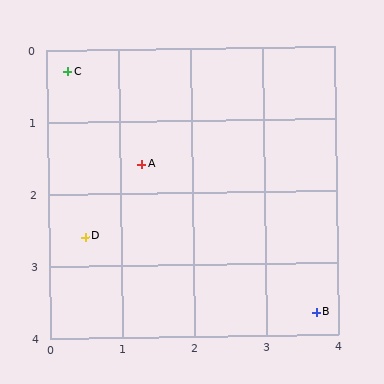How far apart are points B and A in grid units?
Points B and A are about 3.2 grid units apart.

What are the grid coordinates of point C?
Point C is at approximately (0.3, 0.3).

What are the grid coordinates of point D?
Point D is at approximately (0.5, 2.6).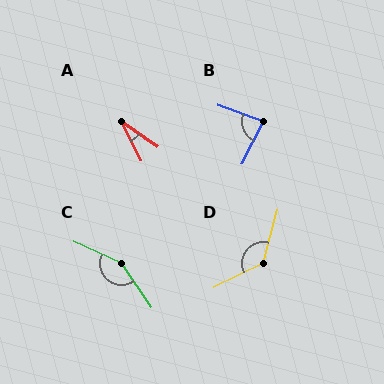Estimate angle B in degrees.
Approximately 83 degrees.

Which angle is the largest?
C, at approximately 149 degrees.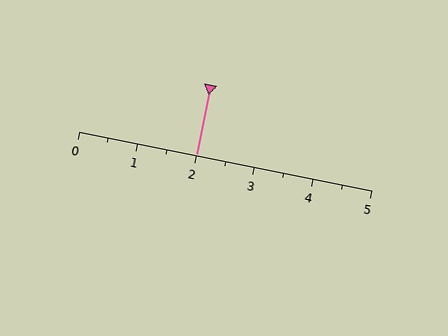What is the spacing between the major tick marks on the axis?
The major ticks are spaced 1 apart.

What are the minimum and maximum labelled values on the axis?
The axis runs from 0 to 5.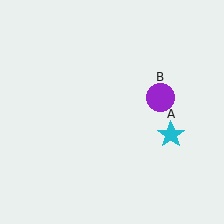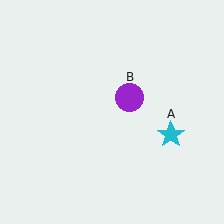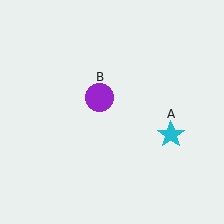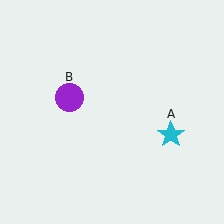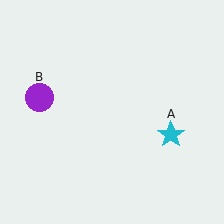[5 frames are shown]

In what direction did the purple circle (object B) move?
The purple circle (object B) moved left.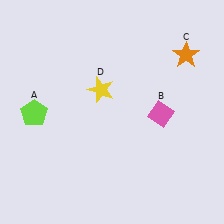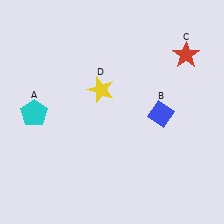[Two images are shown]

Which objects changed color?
A changed from lime to cyan. B changed from pink to blue. C changed from orange to red.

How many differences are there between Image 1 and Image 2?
There are 3 differences between the two images.